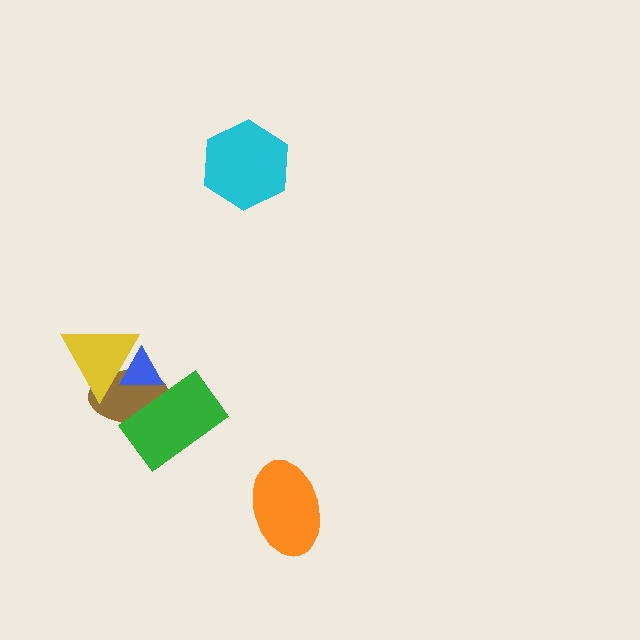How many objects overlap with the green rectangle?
2 objects overlap with the green rectangle.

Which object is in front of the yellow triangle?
The blue triangle is in front of the yellow triangle.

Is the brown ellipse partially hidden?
Yes, it is partially covered by another shape.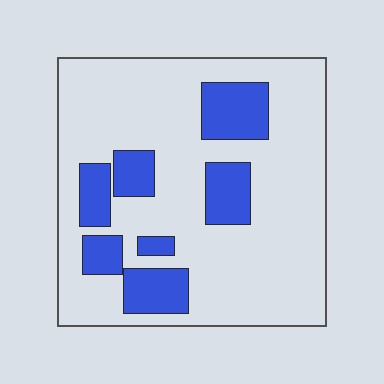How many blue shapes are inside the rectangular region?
7.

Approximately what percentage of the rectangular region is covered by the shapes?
Approximately 20%.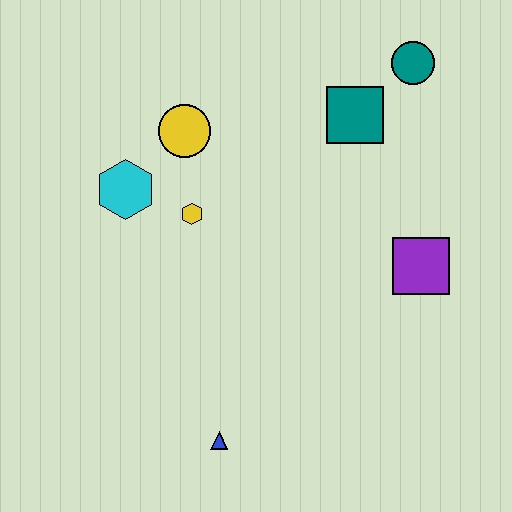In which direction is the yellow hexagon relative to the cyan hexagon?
The yellow hexagon is to the right of the cyan hexagon.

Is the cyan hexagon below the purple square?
No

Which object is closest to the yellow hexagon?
The cyan hexagon is closest to the yellow hexagon.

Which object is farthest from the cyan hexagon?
The teal circle is farthest from the cyan hexagon.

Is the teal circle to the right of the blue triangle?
Yes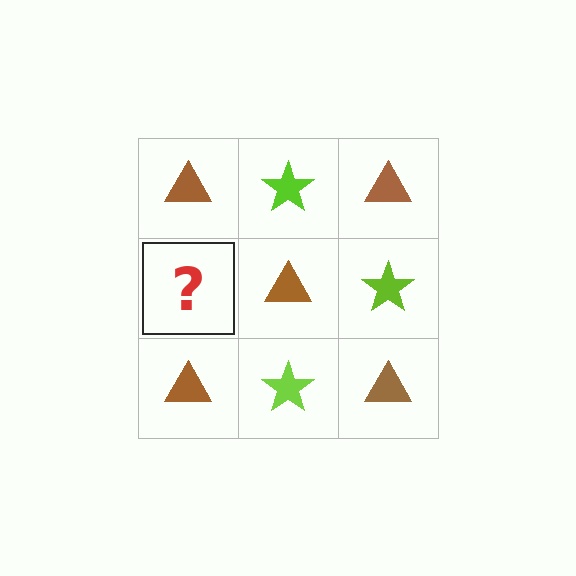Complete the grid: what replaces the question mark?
The question mark should be replaced with a lime star.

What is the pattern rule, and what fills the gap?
The rule is that it alternates brown triangle and lime star in a checkerboard pattern. The gap should be filled with a lime star.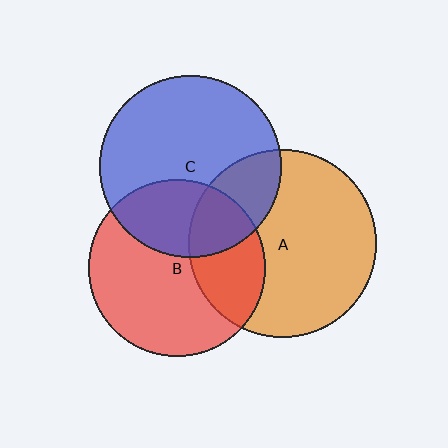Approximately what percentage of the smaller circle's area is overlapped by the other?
Approximately 30%.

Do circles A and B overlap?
Yes.